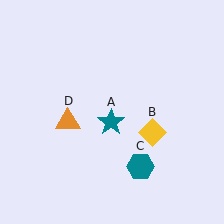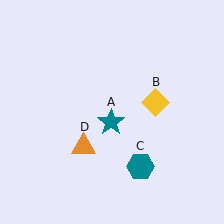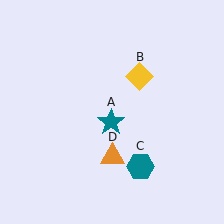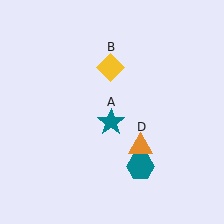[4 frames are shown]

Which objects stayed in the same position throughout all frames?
Teal star (object A) and teal hexagon (object C) remained stationary.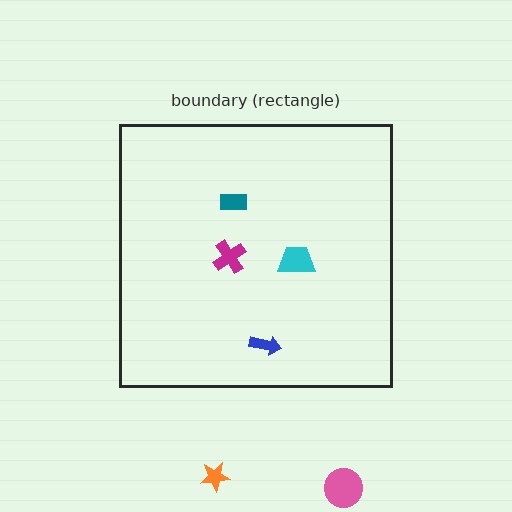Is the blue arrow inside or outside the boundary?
Inside.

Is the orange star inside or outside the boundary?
Outside.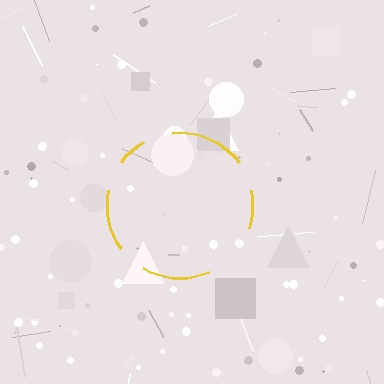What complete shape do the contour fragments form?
The contour fragments form a circle.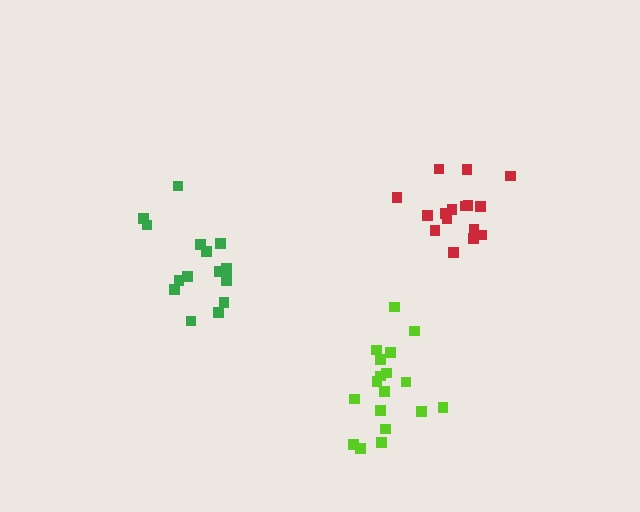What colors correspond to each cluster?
The clusters are colored: green, lime, red.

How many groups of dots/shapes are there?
There are 3 groups.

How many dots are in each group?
Group 1: 16 dots, Group 2: 18 dots, Group 3: 16 dots (50 total).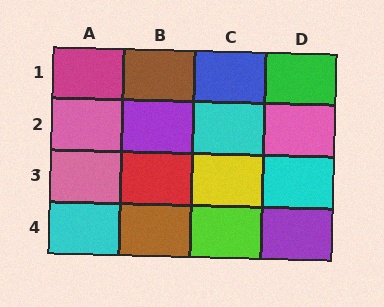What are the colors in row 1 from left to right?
Magenta, brown, blue, green.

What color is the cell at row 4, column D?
Purple.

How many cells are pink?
3 cells are pink.